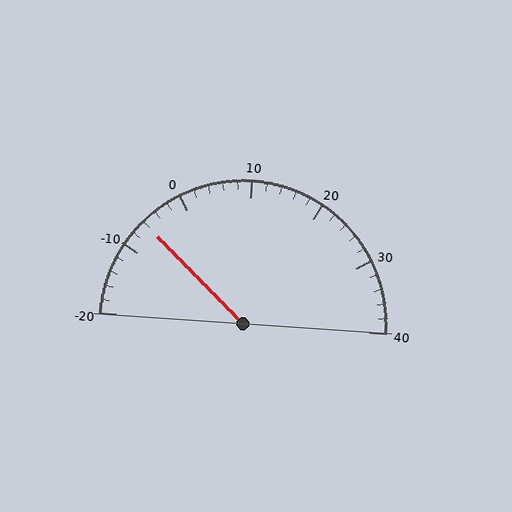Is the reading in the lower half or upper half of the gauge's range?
The reading is in the lower half of the range (-20 to 40).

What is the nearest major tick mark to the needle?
The nearest major tick mark is -10.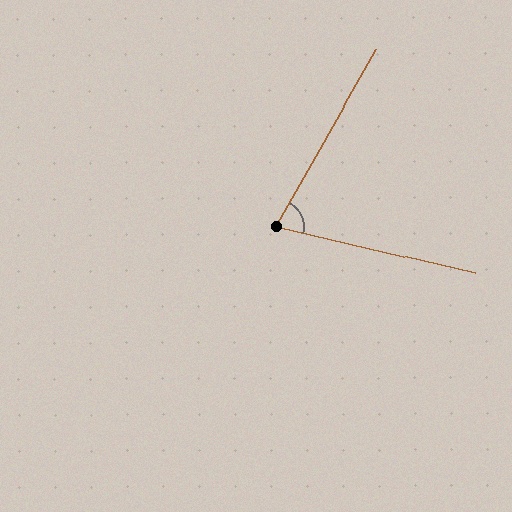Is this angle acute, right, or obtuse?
It is acute.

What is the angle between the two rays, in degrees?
Approximately 74 degrees.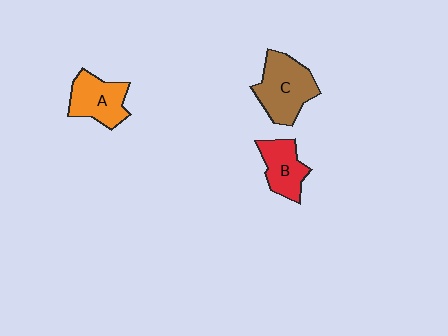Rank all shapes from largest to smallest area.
From largest to smallest: C (brown), A (orange), B (red).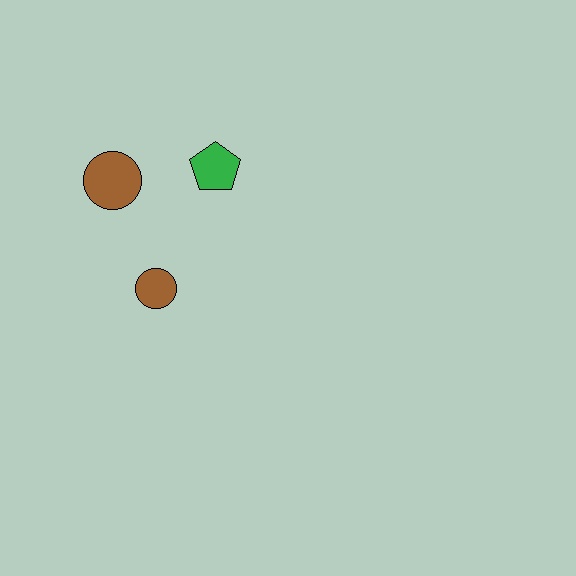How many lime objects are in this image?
There are no lime objects.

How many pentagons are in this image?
There is 1 pentagon.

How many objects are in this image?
There are 3 objects.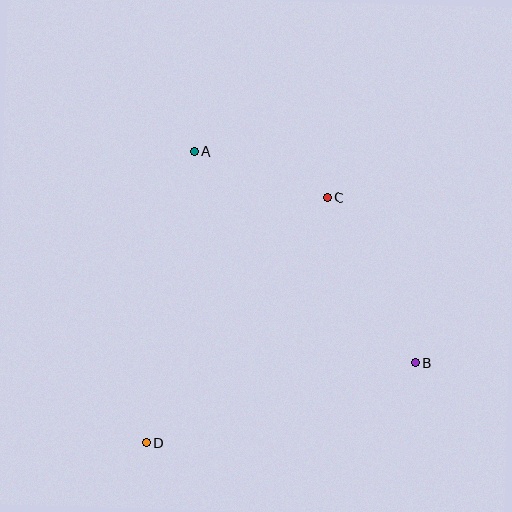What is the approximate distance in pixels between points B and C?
The distance between B and C is approximately 187 pixels.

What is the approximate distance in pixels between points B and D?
The distance between B and D is approximately 280 pixels.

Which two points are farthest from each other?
Points A and B are farthest from each other.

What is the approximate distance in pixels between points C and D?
The distance between C and D is approximately 304 pixels.